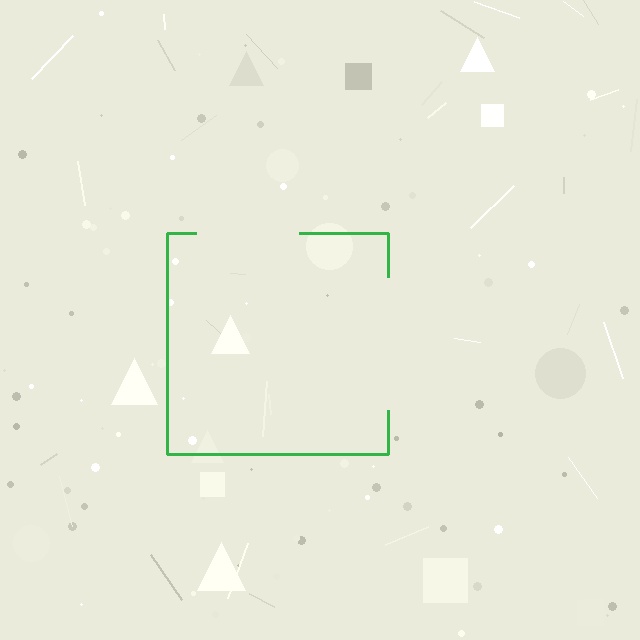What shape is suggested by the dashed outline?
The dashed outline suggests a square.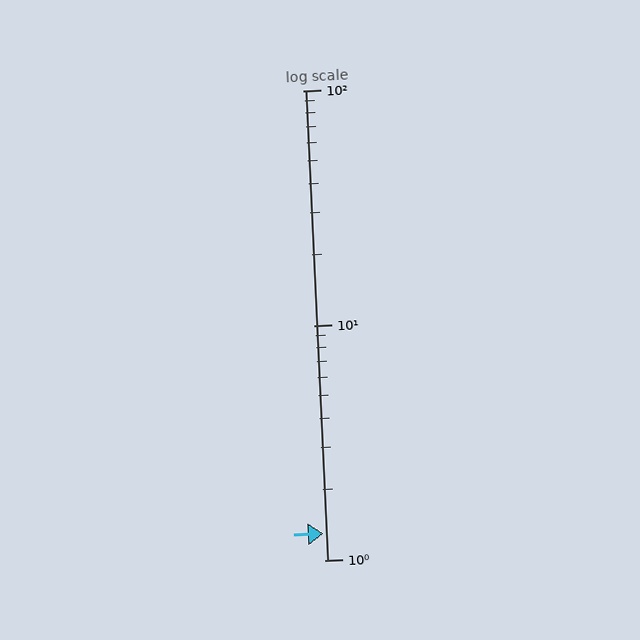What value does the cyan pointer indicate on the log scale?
The pointer indicates approximately 1.3.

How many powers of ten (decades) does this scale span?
The scale spans 2 decades, from 1 to 100.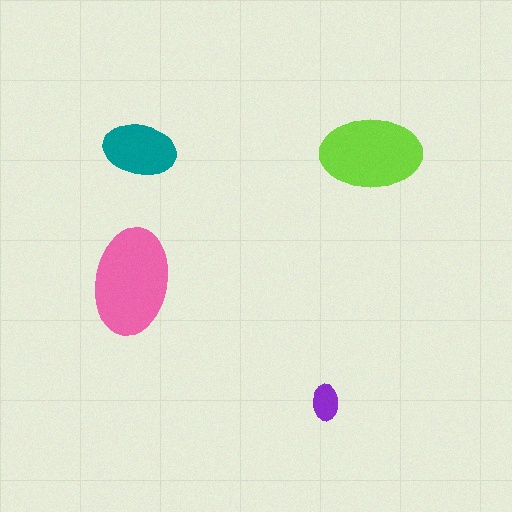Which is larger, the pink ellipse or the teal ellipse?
The pink one.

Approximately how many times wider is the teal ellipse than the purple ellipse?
About 2 times wider.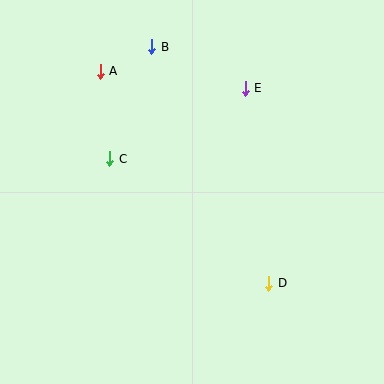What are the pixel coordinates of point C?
Point C is at (110, 159).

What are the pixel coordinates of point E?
Point E is at (245, 88).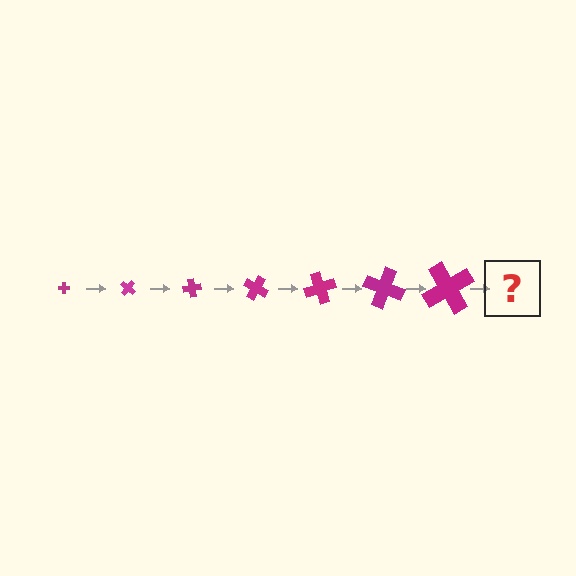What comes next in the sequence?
The next element should be a cross, larger than the previous one and rotated 280 degrees from the start.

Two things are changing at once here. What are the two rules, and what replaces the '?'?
The two rules are that the cross grows larger each step and it rotates 40 degrees each step. The '?' should be a cross, larger than the previous one and rotated 280 degrees from the start.